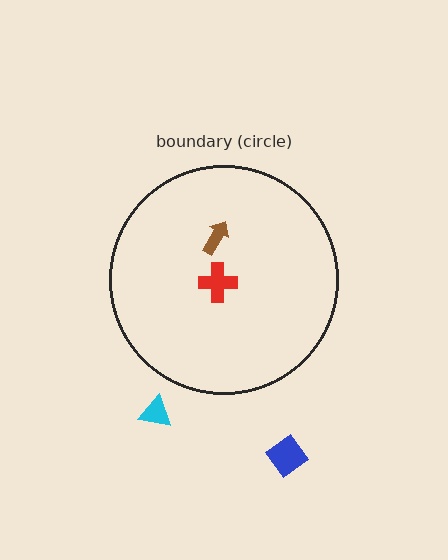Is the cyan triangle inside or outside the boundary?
Outside.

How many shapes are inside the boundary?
2 inside, 2 outside.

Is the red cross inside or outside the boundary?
Inside.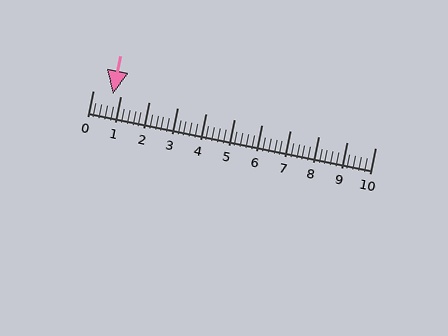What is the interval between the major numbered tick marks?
The major tick marks are spaced 1 units apart.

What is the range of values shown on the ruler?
The ruler shows values from 0 to 10.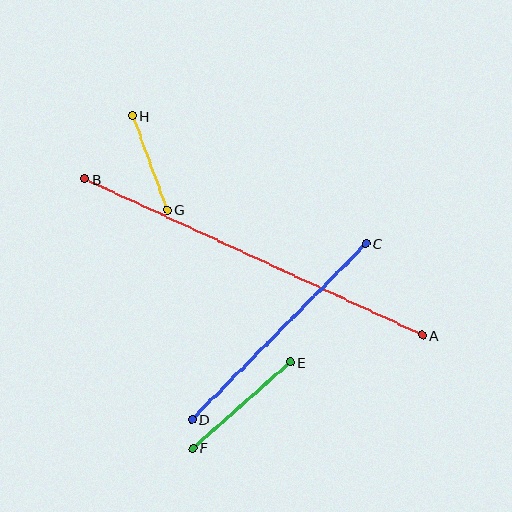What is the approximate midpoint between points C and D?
The midpoint is at approximately (279, 331) pixels.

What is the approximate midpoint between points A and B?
The midpoint is at approximately (253, 257) pixels.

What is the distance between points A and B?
The distance is approximately 372 pixels.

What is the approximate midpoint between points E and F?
The midpoint is at approximately (241, 405) pixels.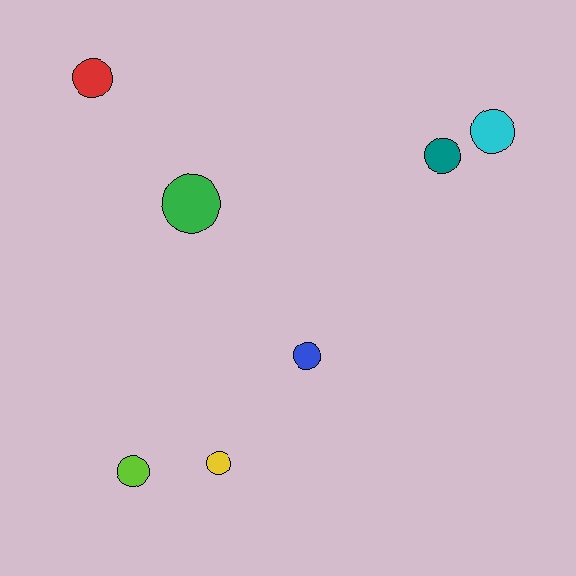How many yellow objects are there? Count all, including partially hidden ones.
There is 1 yellow object.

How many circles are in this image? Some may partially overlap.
There are 7 circles.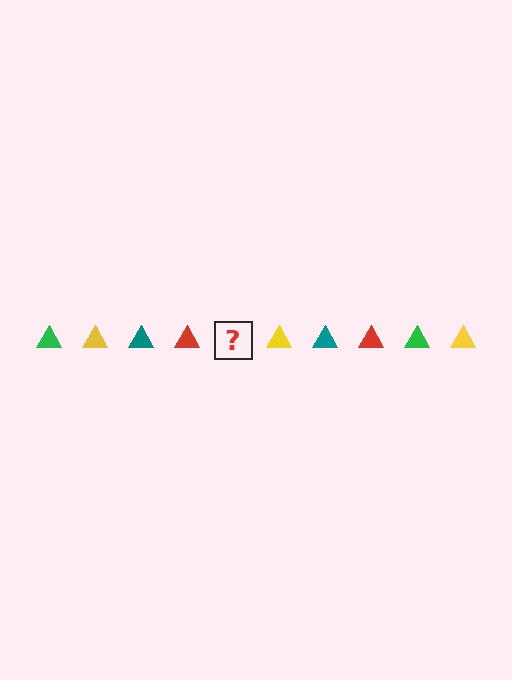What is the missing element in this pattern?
The missing element is a green triangle.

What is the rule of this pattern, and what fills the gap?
The rule is that the pattern cycles through green, yellow, teal, red triangles. The gap should be filled with a green triangle.